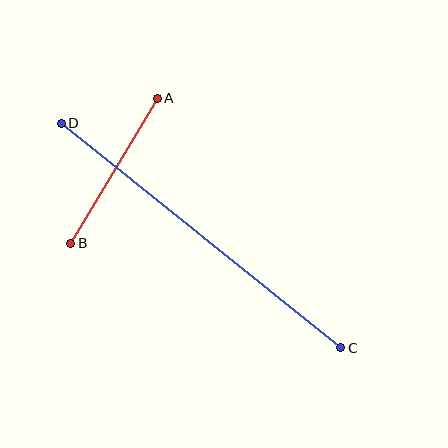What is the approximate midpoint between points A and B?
The midpoint is at approximately (114, 171) pixels.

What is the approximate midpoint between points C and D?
The midpoint is at approximately (201, 236) pixels.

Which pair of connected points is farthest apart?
Points C and D are farthest apart.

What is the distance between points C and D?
The distance is approximately 358 pixels.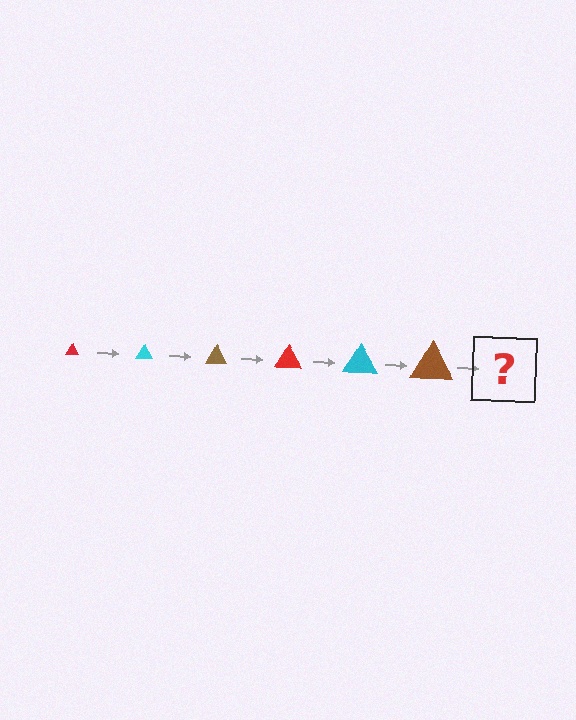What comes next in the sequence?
The next element should be a red triangle, larger than the previous one.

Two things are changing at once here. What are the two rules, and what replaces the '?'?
The two rules are that the triangle grows larger each step and the color cycles through red, cyan, and brown. The '?' should be a red triangle, larger than the previous one.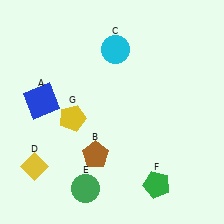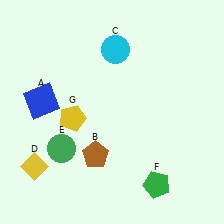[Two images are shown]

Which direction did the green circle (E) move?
The green circle (E) moved up.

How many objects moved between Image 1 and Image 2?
1 object moved between the two images.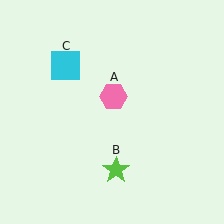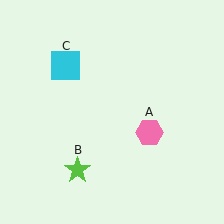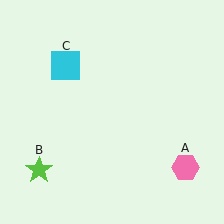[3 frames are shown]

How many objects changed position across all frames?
2 objects changed position: pink hexagon (object A), lime star (object B).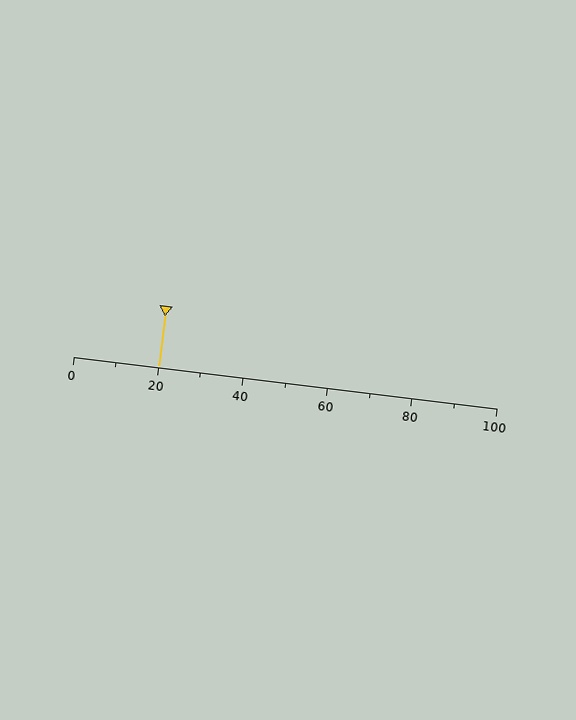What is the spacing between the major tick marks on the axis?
The major ticks are spaced 20 apart.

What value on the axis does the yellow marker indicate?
The marker indicates approximately 20.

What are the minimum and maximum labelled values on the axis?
The axis runs from 0 to 100.